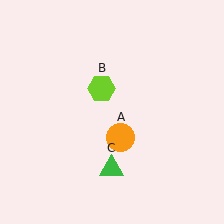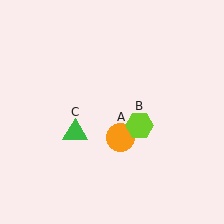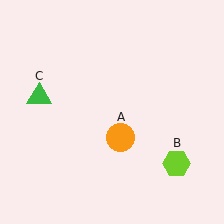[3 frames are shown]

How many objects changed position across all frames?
2 objects changed position: lime hexagon (object B), green triangle (object C).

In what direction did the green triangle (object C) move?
The green triangle (object C) moved up and to the left.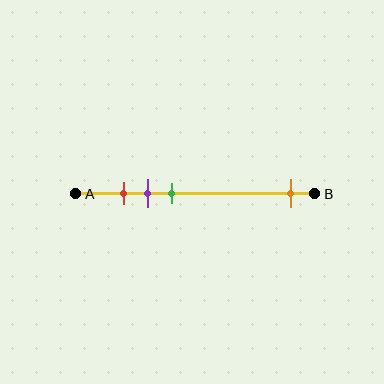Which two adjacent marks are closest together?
The red and purple marks are the closest adjacent pair.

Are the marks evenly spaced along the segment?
No, the marks are not evenly spaced.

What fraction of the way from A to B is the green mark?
The green mark is approximately 40% (0.4) of the way from A to B.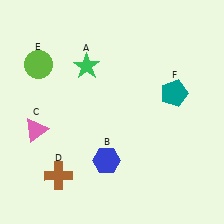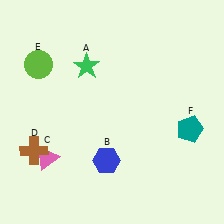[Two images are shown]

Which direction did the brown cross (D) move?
The brown cross (D) moved up.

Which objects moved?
The objects that moved are: the pink triangle (C), the brown cross (D), the teal pentagon (F).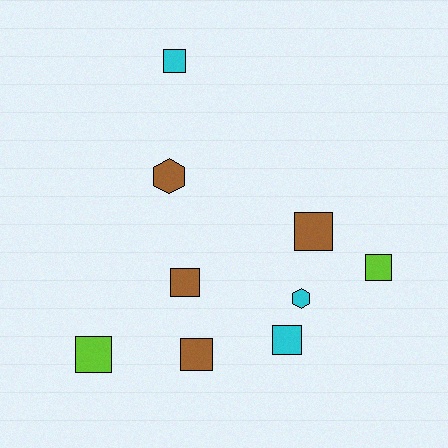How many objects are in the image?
There are 9 objects.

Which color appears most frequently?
Brown, with 4 objects.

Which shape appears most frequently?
Square, with 7 objects.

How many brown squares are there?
There are 3 brown squares.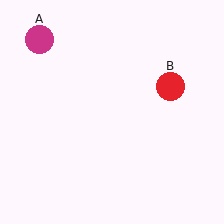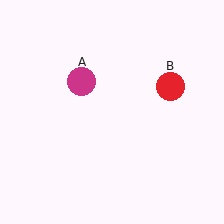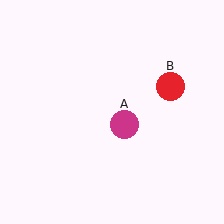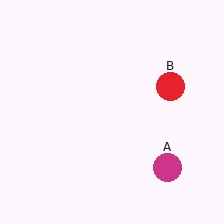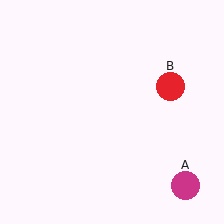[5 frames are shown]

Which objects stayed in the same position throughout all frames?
Red circle (object B) remained stationary.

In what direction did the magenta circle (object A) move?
The magenta circle (object A) moved down and to the right.